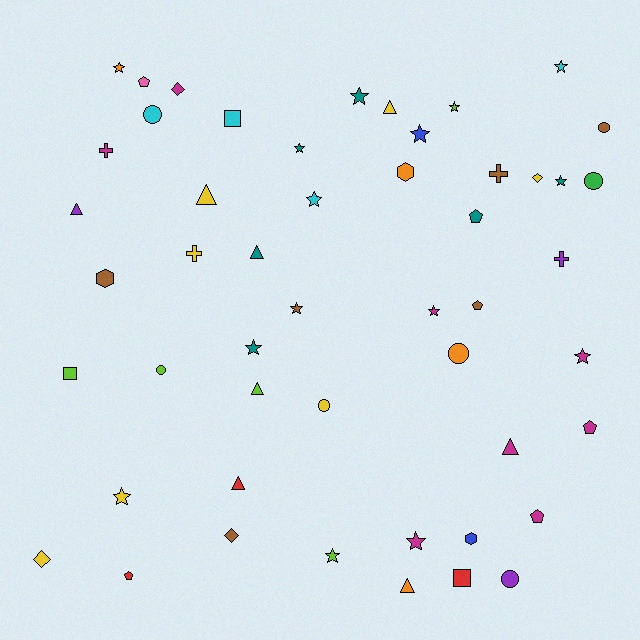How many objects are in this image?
There are 50 objects.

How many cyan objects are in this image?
There are 4 cyan objects.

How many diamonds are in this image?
There are 4 diamonds.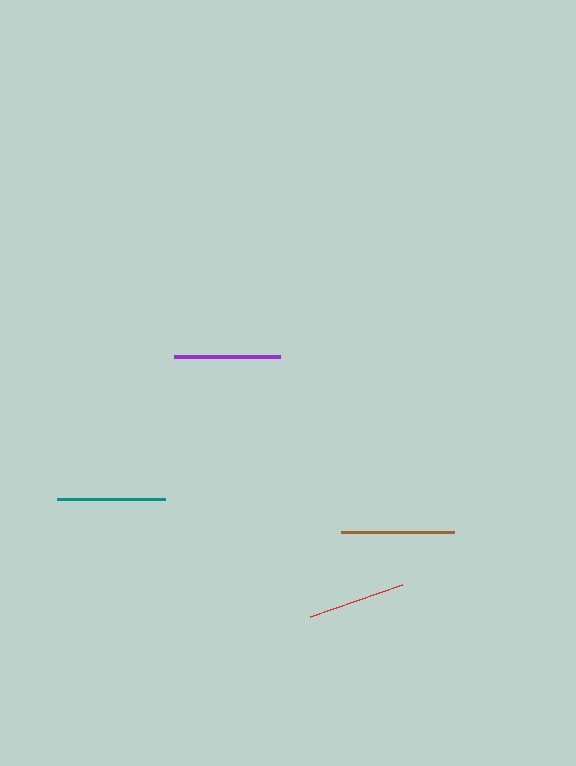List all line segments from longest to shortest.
From longest to shortest: brown, teal, purple, red.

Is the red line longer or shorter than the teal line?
The teal line is longer than the red line.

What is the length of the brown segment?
The brown segment is approximately 114 pixels long.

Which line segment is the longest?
The brown line is the longest at approximately 114 pixels.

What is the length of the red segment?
The red segment is approximately 97 pixels long.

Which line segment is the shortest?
The red line is the shortest at approximately 97 pixels.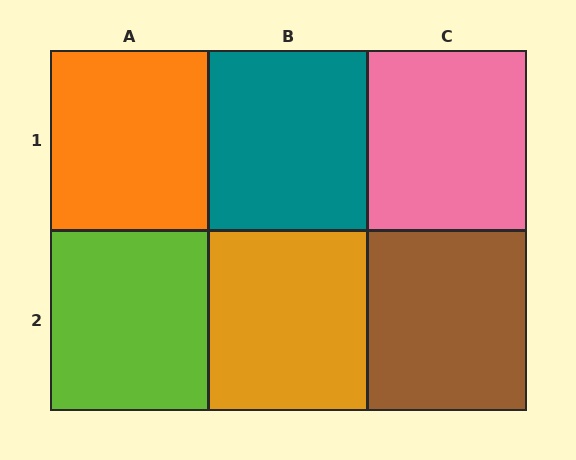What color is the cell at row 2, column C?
Brown.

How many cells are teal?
1 cell is teal.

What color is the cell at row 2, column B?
Orange.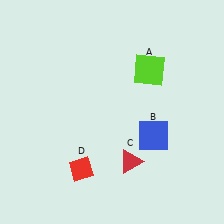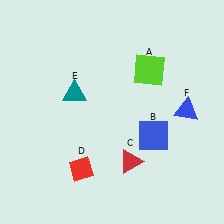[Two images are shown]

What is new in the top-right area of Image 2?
A blue triangle (F) was added in the top-right area of Image 2.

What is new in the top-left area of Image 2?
A teal triangle (E) was added in the top-left area of Image 2.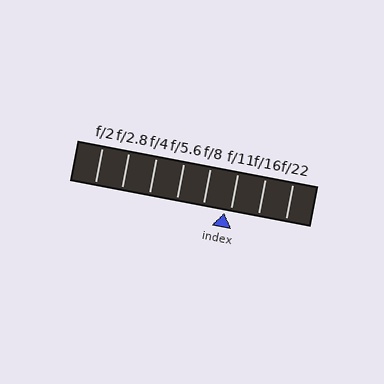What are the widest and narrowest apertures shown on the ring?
The widest aperture shown is f/2 and the narrowest is f/22.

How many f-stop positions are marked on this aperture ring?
There are 8 f-stop positions marked.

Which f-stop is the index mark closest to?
The index mark is closest to f/11.